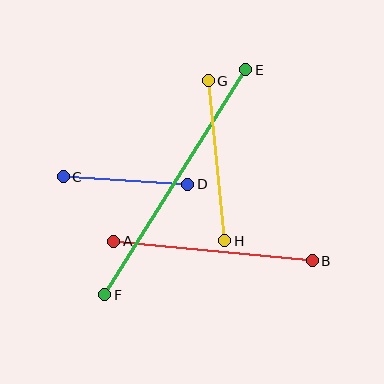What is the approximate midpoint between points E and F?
The midpoint is at approximately (175, 182) pixels.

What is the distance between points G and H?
The distance is approximately 161 pixels.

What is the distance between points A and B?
The distance is approximately 199 pixels.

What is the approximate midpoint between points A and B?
The midpoint is at approximately (213, 251) pixels.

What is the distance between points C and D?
The distance is approximately 125 pixels.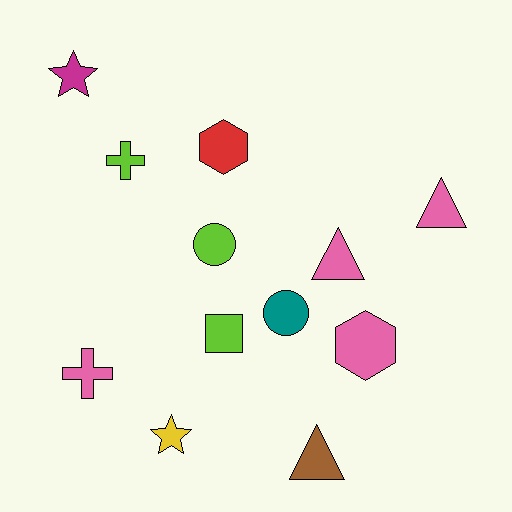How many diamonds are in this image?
There are no diamonds.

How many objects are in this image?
There are 12 objects.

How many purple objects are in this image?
There are no purple objects.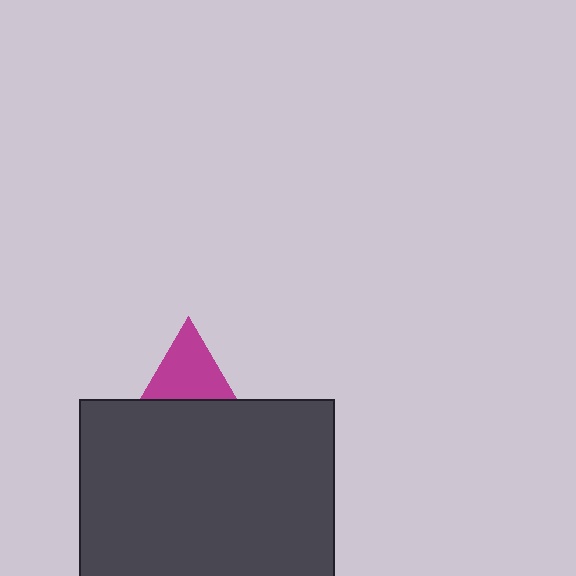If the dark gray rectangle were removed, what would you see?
You would see the complete magenta triangle.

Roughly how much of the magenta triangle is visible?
About half of it is visible (roughly 58%).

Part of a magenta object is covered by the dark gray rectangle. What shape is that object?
It is a triangle.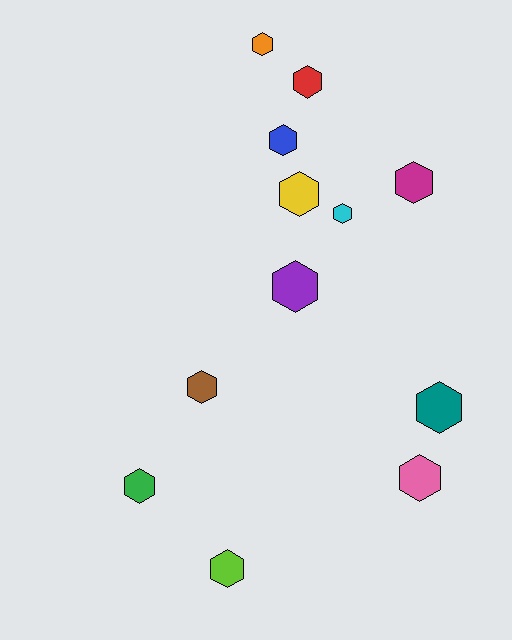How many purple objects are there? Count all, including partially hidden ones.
There is 1 purple object.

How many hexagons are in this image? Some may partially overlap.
There are 12 hexagons.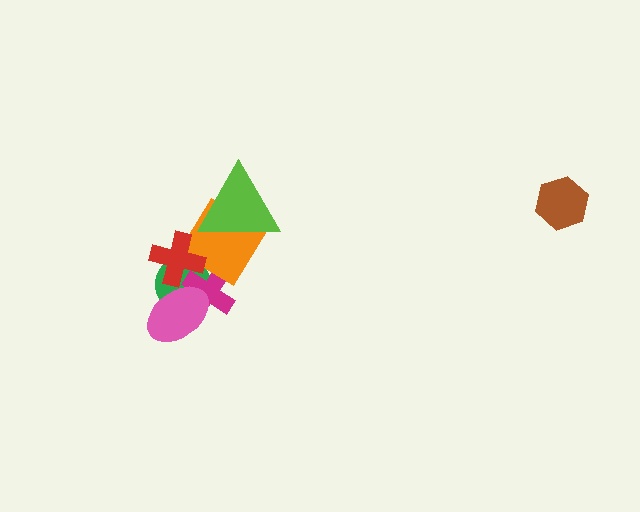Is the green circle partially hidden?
Yes, it is partially covered by another shape.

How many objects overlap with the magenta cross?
4 objects overlap with the magenta cross.